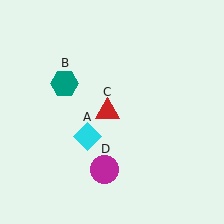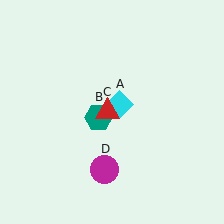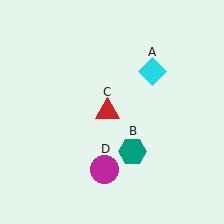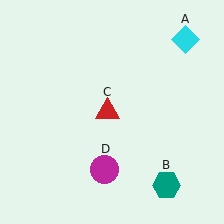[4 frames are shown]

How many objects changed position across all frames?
2 objects changed position: cyan diamond (object A), teal hexagon (object B).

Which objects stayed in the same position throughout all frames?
Red triangle (object C) and magenta circle (object D) remained stationary.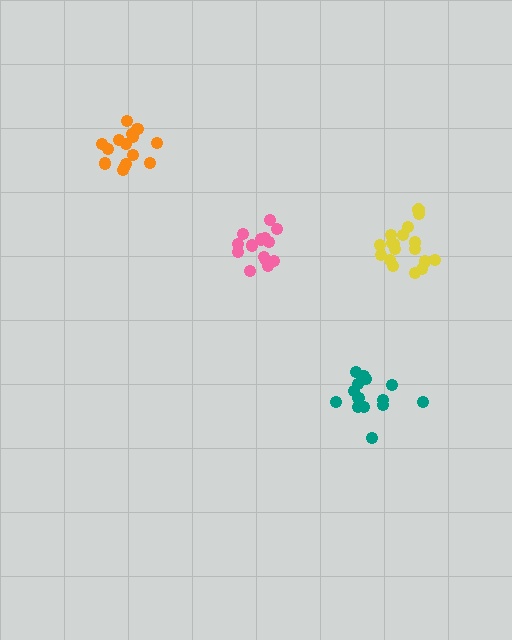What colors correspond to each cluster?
The clusters are colored: teal, orange, pink, yellow.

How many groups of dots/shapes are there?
There are 4 groups.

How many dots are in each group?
Group 1: 15 dots, Group 2: 15 dots, Group 3: 15 dots, Group 4: 18 dots (63 total).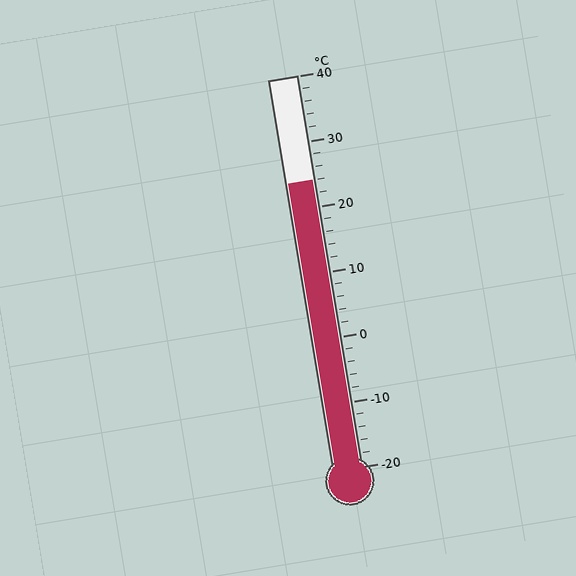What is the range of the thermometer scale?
The thermometer scale ranges from -20°C to 40°C.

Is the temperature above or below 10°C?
The temperature is above 10°C.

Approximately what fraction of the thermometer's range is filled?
The thermometer is filled to approximately 75% of its range.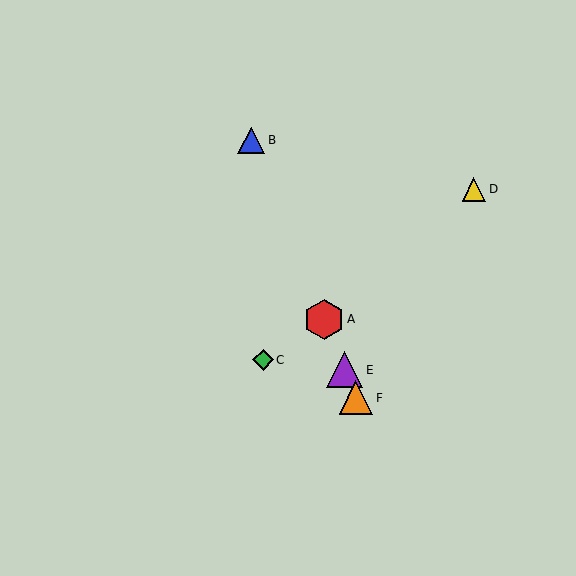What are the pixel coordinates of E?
Object E is at (345, 370).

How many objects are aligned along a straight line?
4 objects (A, B, E, F) are aligned along a straight line.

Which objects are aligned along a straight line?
Objects A, B, E, F are aligned along a straight line.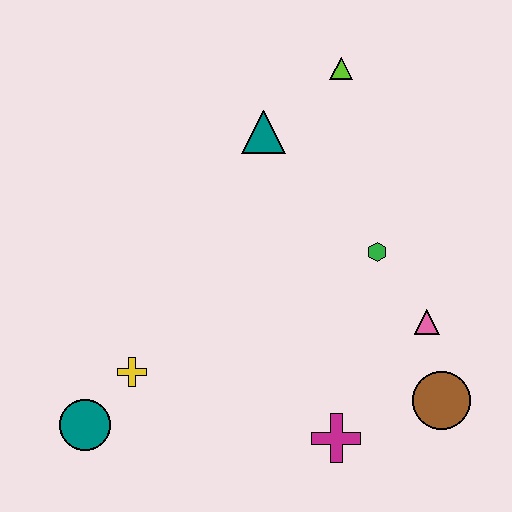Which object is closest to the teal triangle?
The lime triangle is closest to the teal triangle.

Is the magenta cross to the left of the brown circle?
Yes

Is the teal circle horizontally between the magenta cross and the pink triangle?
No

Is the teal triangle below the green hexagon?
No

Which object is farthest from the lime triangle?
The teal circle is farthest from the lime triangle.